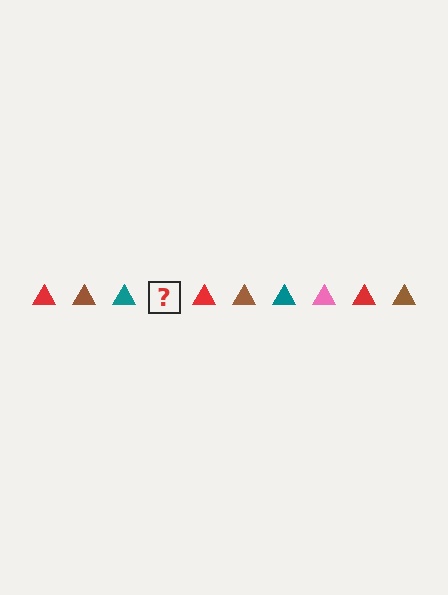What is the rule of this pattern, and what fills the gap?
The rule is that the pattern cycles through red, brown, teal, pink triangles. The gap should be filled with a pink triangle.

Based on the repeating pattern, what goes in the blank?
The blank should be a pink triangle.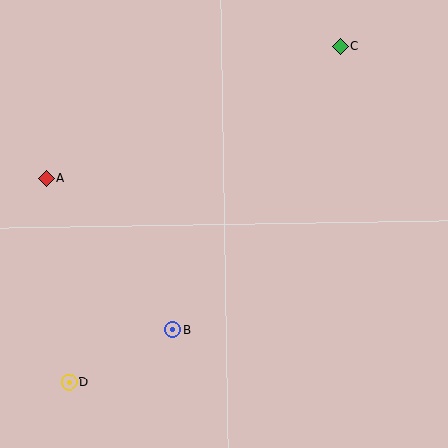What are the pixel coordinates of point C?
Point C is at (340, 46).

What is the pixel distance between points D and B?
The distance between D and B is 117 pixels.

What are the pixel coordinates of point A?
Point A is at (46, 178).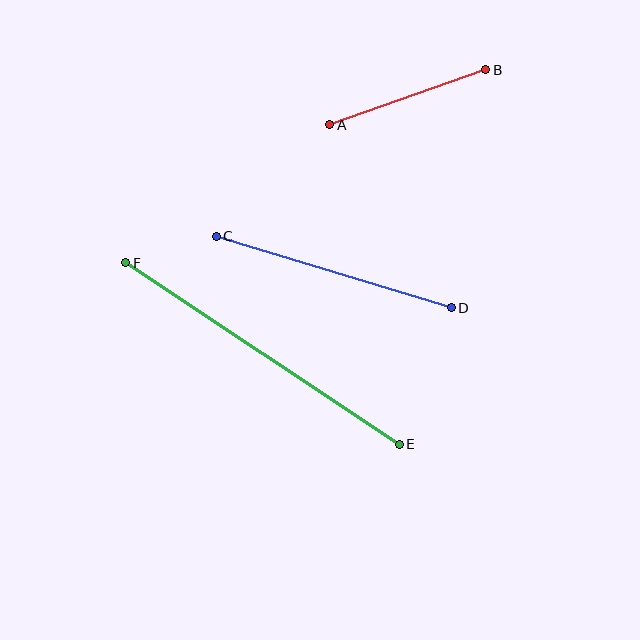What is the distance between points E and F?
The distance is approximately 328 pixels.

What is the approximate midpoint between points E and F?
The midpoint is at approximately (263, 353) pixels.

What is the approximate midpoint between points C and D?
The midpoint is at approximately (334, 272) pixels.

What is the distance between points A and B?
The distance is approximately 165 pixels.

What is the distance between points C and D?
The distance is approximately 246 pixels.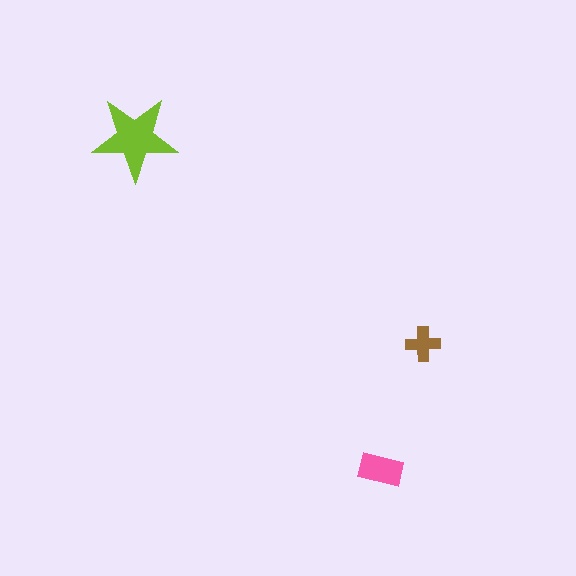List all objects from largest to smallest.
The lime star, the pink rectangle, the brown cross.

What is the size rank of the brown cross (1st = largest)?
3rd.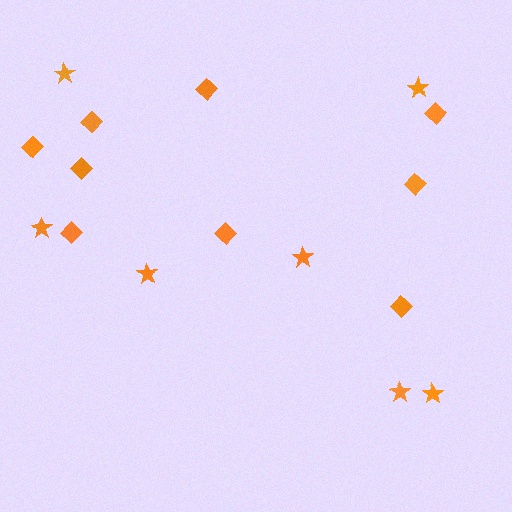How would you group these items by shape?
There are 2 groups: one group of stars (7) and one group of diamonds (9).